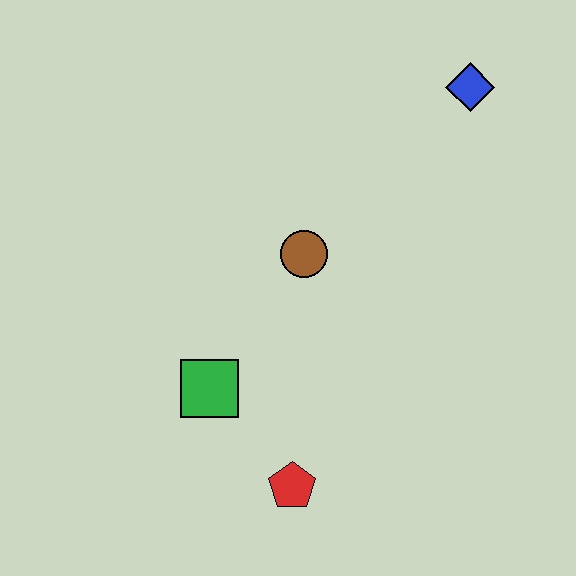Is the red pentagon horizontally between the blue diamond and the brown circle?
No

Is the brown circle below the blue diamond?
Yes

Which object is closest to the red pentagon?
The green square is closest to the red pentagon.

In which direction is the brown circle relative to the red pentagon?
The brown circle is above the red pentagon.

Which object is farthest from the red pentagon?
The blue diamond is farthest from the red pentagon.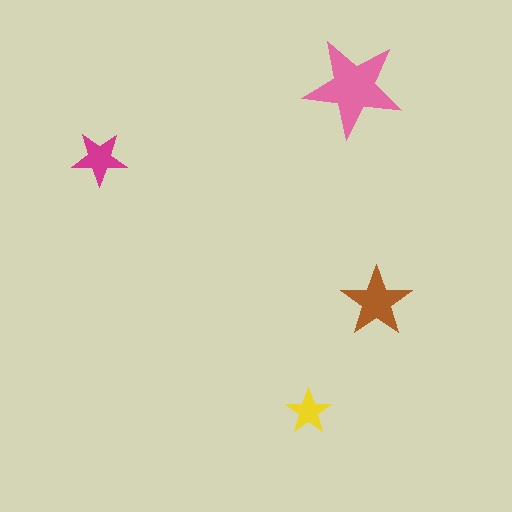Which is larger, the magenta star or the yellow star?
The magenta one.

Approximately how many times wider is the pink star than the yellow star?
About 2 times wider.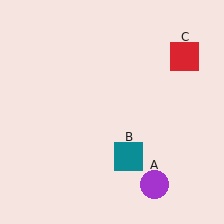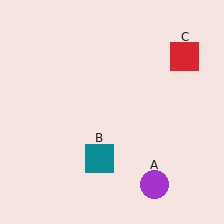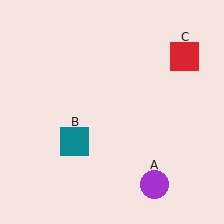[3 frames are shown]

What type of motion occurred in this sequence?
The teal square (object B) rotated clockwise around the center of the scene.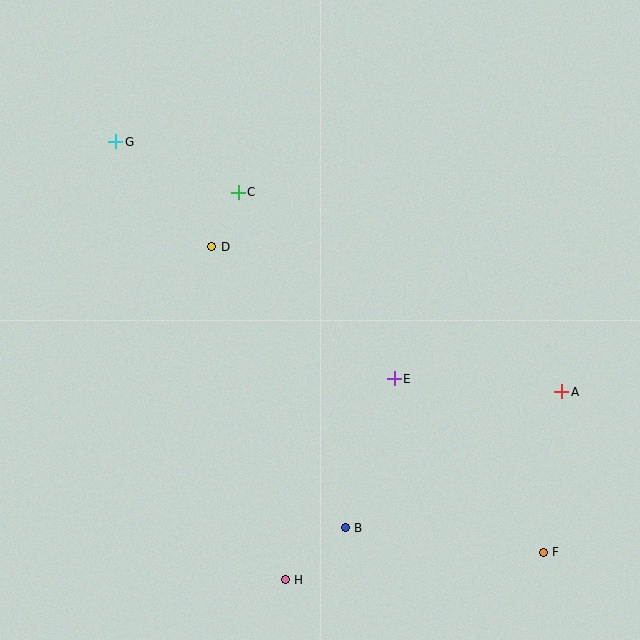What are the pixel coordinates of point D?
Point D is at (212, 247).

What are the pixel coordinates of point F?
Point F is at (543, 552).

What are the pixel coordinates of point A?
Point A is at (562, 392).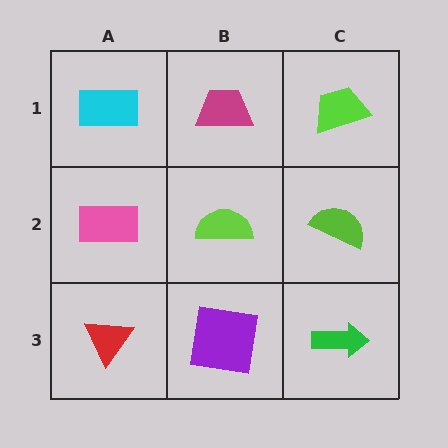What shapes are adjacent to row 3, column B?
A lime semicircle (row 2, column B), a red triangle (row 3, column A), a green arrow (row 3, column C).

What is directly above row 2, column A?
A cyan rectangle.